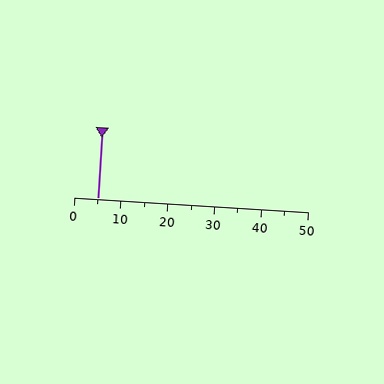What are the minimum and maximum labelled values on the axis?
The axis runs from 0 to 50.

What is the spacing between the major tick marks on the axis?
The major ticks are spaced 10 apart.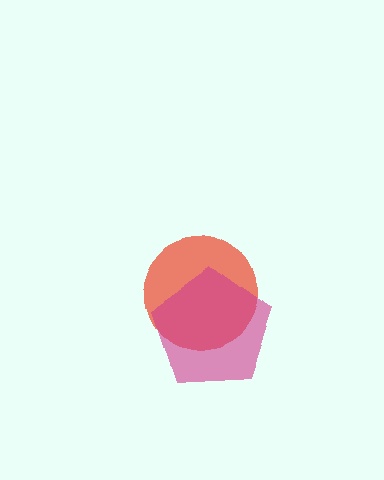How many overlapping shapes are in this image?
There are 2 overlapping shapes in the image.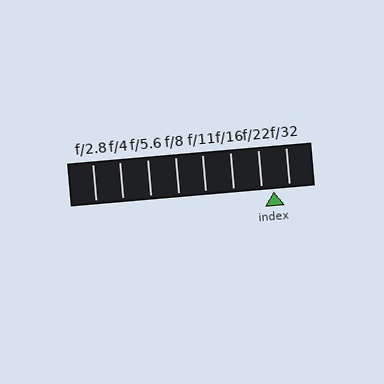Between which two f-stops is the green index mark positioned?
The index mark is between f/22 and f/32.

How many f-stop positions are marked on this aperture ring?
There are 8 f-stop positions marked.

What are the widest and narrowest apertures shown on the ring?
The widest aperture shown is f/2.8 and the narrowest is f/32.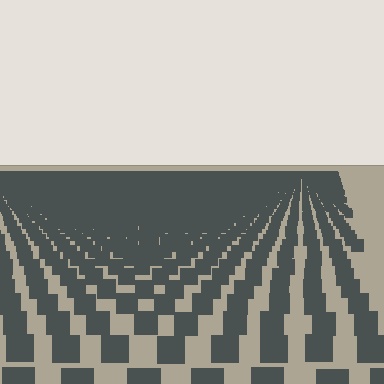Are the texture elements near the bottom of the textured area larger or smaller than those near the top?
Larger. Near the bottom, elements are closer to the viewer and appear at a bigger on-screen size.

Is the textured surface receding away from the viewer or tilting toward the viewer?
The surface is receding away from the viewer. Texture elements get smaller and denser toward the top.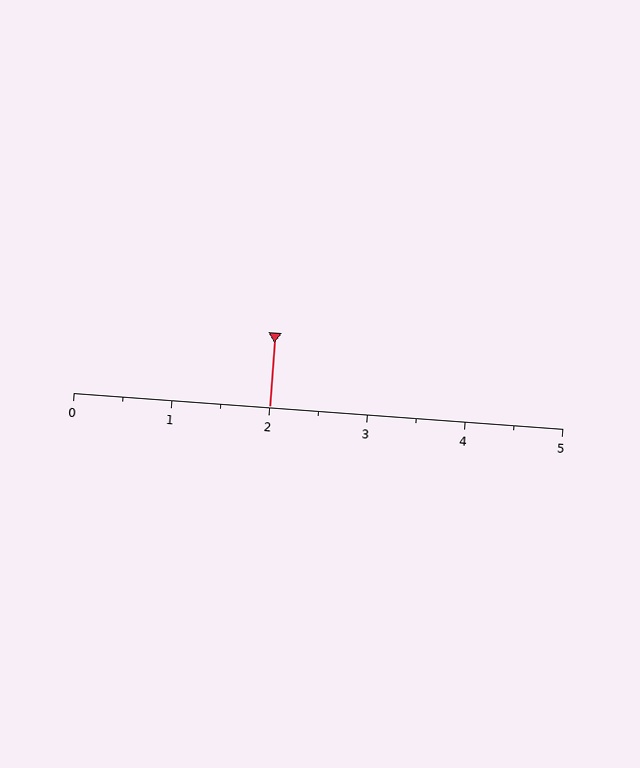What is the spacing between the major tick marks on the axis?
The major ticks are spaced 1 apart.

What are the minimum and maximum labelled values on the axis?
The axis runs from 0 to 5.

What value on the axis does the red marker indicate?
The marker indicates approximately 2.